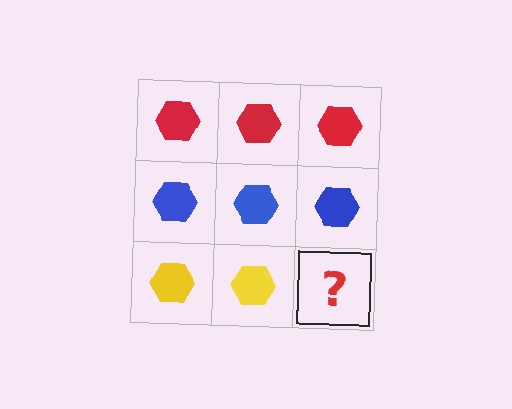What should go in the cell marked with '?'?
The missing cell should contain a yellow hexagon.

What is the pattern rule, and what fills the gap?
The rule is that each row has a consistent color. The gap should be filled with a yellow hexagon.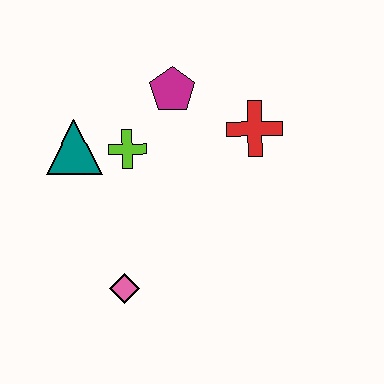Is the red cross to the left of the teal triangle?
No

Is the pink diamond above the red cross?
No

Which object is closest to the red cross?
The magenta pentagon is closest to the red cross.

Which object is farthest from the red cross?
The pink diamond is farthest from the red cross.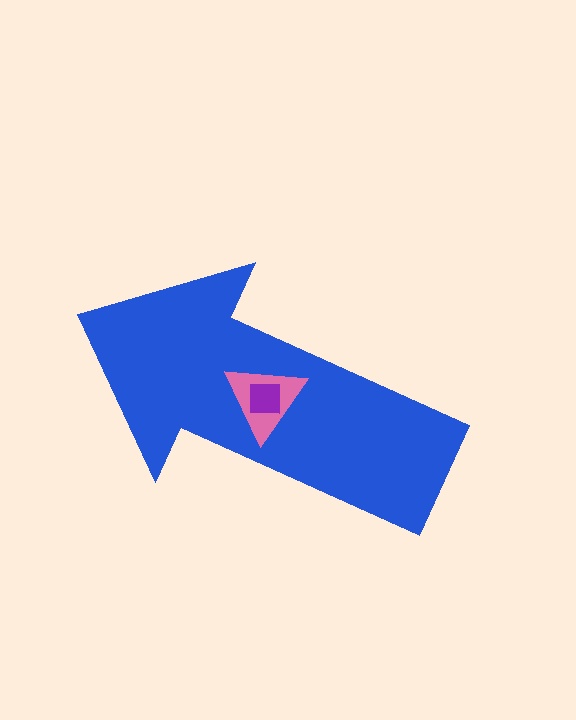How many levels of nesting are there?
3.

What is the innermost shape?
The purple square.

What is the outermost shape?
The blue arrow.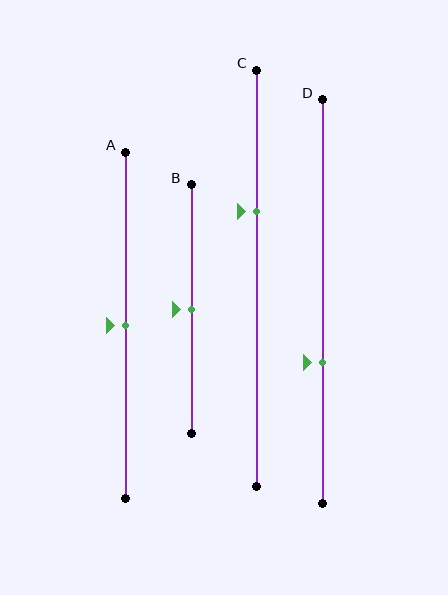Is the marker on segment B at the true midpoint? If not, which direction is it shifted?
Yes, the marker on segment B is at the true midpoint.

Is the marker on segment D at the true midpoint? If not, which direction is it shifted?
No, the marker on segment D is shifted downward by about 15% of the segment length.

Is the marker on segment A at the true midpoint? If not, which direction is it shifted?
Yes, the marker on segment A is at the true midpoint.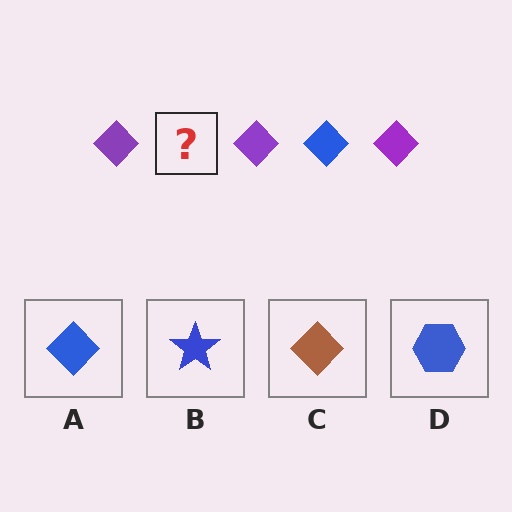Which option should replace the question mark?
Option A.